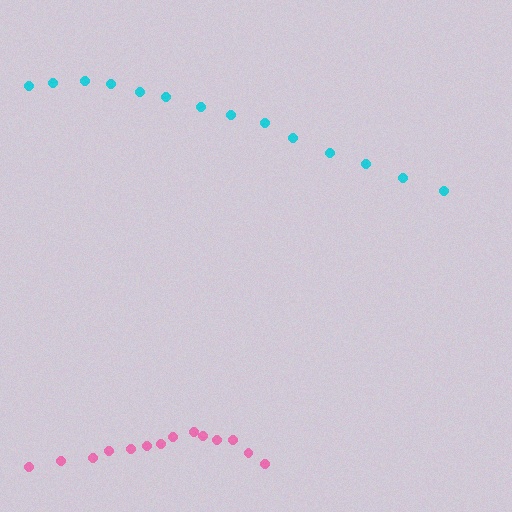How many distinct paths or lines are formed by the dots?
There are 2 distinct paths.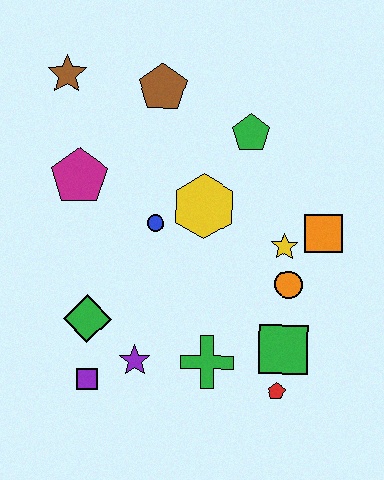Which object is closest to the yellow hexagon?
The blue circle is closest to the yellow hexagon.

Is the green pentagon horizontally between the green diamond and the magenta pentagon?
No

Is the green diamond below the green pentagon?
Yes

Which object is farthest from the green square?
The brown star is farthest from the green square.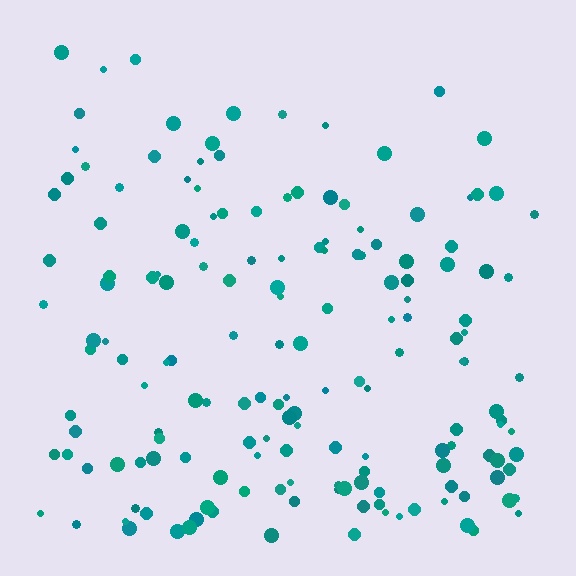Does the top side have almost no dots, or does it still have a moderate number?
Still a moderate number, just noticeably fewer than the bottom.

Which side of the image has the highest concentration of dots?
The bottom.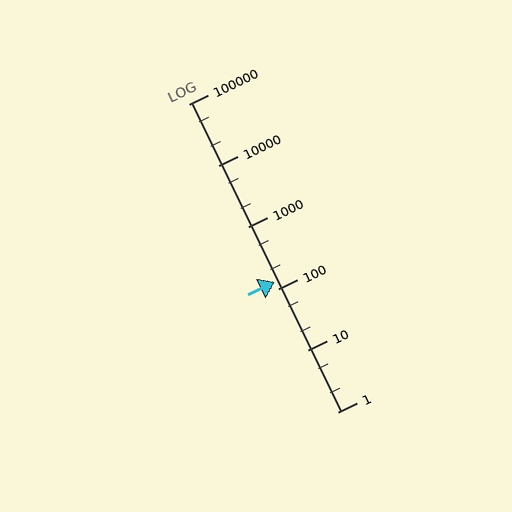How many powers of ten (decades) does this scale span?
The scale spans 5 decades, from 1 to 100000.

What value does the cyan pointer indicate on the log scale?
The pointer indicates approximately 130.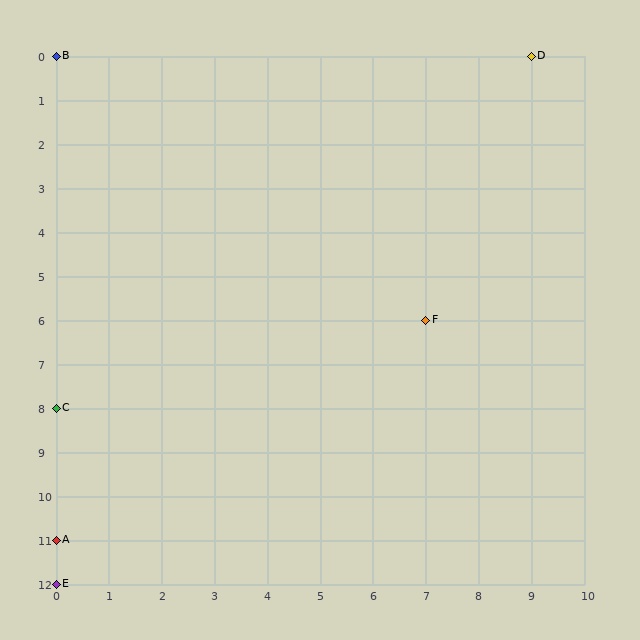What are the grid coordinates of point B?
Point B is at grid coordinates (0, 0).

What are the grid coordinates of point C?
Point C is at grid coordinates (0, 8).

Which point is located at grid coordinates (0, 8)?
Point C is at (0, 8).